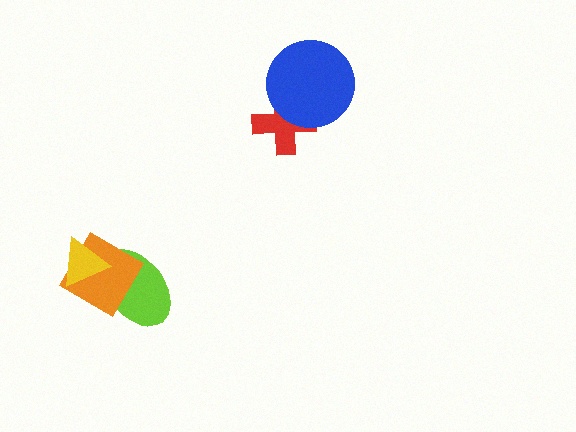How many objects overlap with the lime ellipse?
2 objects overlap with the lime ellipse.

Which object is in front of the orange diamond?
The yellow triangle is in front of the orange diamond.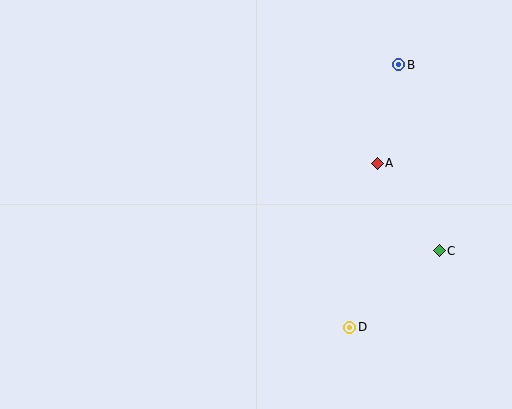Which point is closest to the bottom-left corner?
Point D is closest to the bottom-left corner.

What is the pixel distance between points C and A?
The distance between C and A is 107 pixels.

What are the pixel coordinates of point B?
Point B is at (399, 65).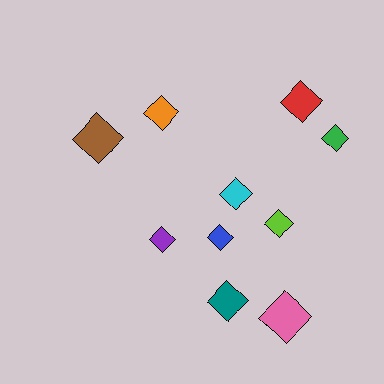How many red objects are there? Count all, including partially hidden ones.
There is 1 red object.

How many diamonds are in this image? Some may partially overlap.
There are 10 diamonds.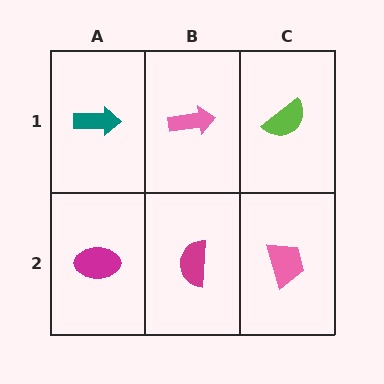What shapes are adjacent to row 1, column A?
A magenta ellipse (row 2, column A), a pink arrow (row 1, column B).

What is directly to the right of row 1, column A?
A pink arrow.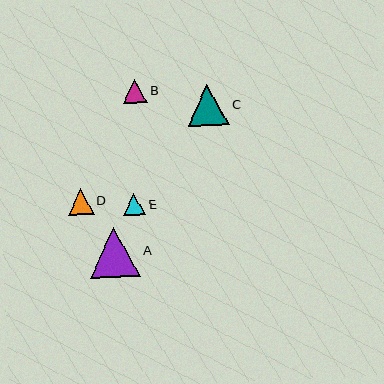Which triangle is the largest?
Triangle A is the largest with a size of approximately 50 pixels.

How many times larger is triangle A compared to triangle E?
Triangle A is approximately 2.3 times the size of triangle E.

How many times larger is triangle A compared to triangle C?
Triangle A is approximately 1.2 times the size of triangle C.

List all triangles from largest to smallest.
From largest to smallest: A, C, D, B, E.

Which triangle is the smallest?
Triangle E is the smallest with a size of approximately 22 pixels.